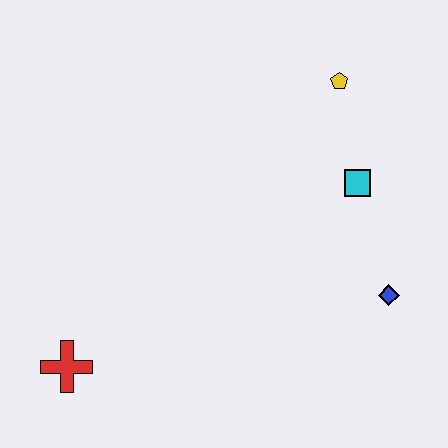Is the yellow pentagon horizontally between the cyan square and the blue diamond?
No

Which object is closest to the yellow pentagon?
The cyan square is closest to the yellow pentagon.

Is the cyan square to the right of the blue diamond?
No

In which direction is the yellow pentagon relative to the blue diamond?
The yellow pentagon is above the blue diamond.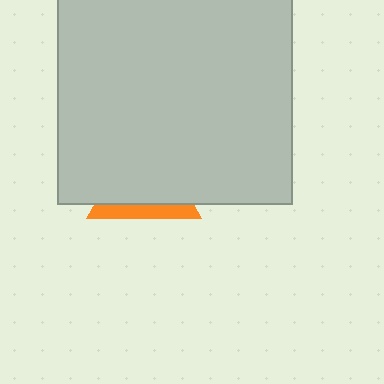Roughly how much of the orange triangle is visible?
A small part of it is visible (roughly 26%).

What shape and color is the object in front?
The object in front is a light gray square.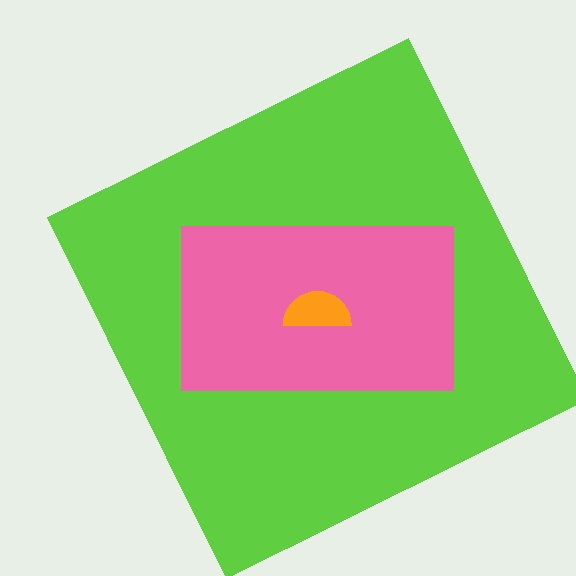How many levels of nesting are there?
3.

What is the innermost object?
The orange semicircle.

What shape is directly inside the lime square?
The pink rectangle.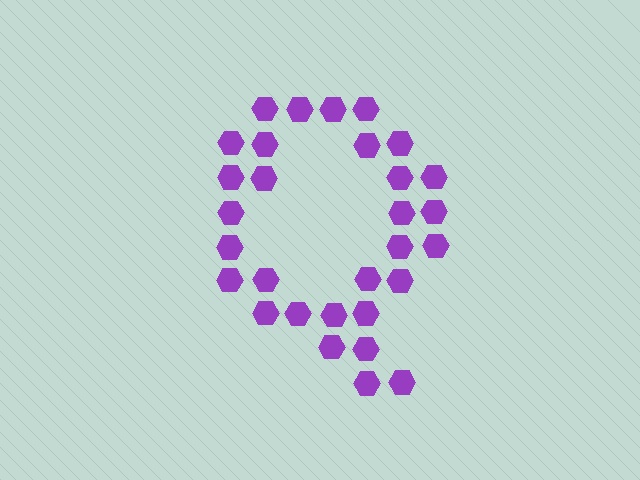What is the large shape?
The large shape is the letter Q.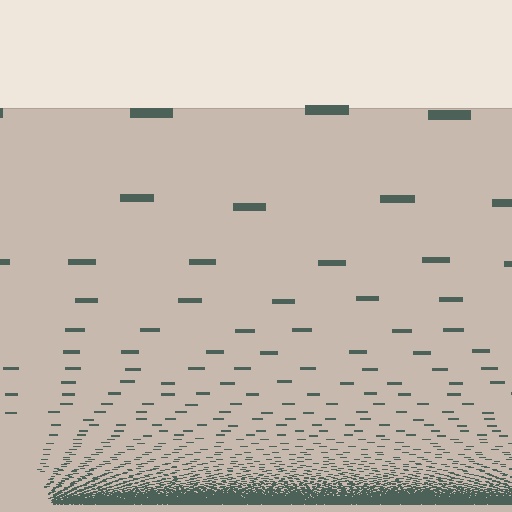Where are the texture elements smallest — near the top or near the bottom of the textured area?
Near the bottom.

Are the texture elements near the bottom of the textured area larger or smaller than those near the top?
Smaller. The gradient is inverted — elements near the bottom are smaller and denser.